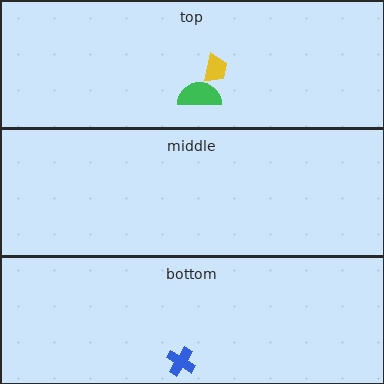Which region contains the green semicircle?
The top region.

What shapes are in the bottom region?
The blue cross.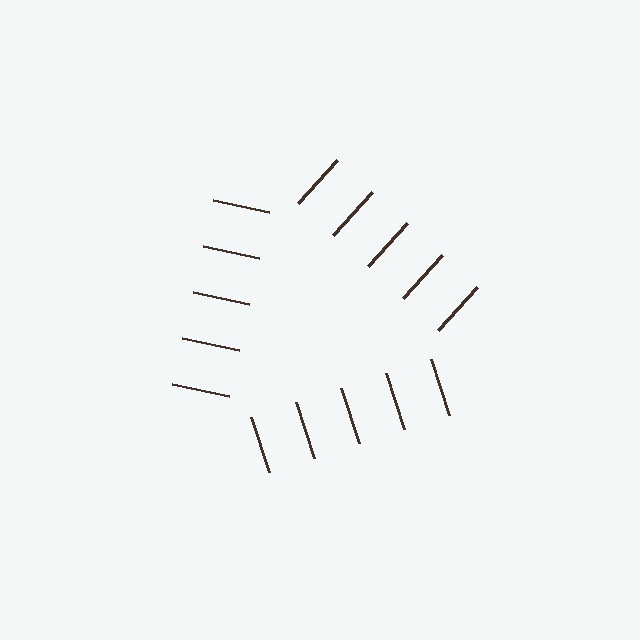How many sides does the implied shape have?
3 sides — the line-ends trace a triangle.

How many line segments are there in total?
15 — 5 along each of the 3 edges.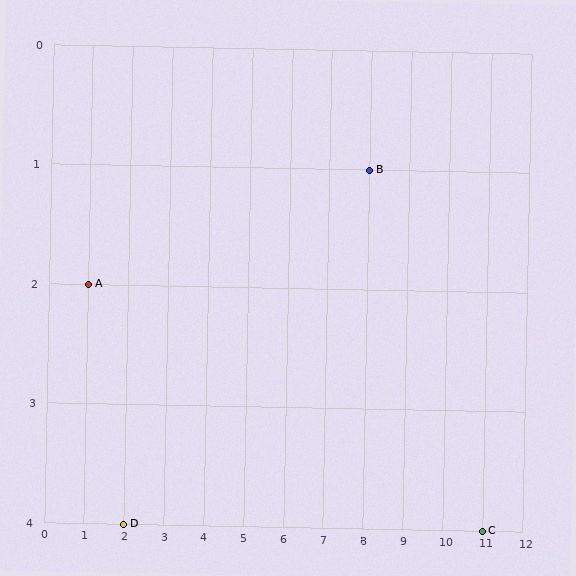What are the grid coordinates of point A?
Point A is at grid coordinates (1, 2).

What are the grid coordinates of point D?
Point D is at grid coordinates (2, 4).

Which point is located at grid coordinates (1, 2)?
Point A is at (1, 2).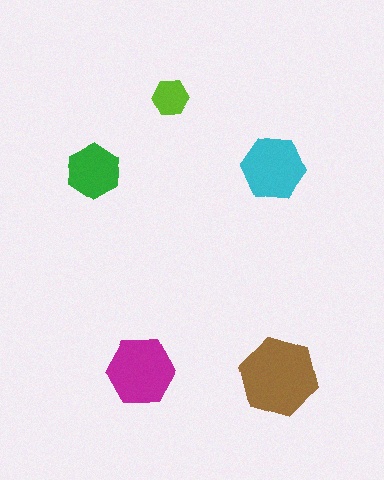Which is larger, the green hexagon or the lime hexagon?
The green one.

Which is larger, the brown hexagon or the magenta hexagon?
The brown one.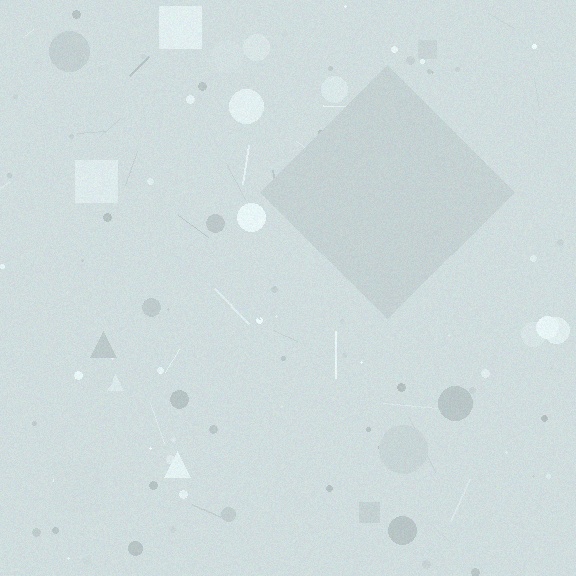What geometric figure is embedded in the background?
A diamond is embedded in the background.